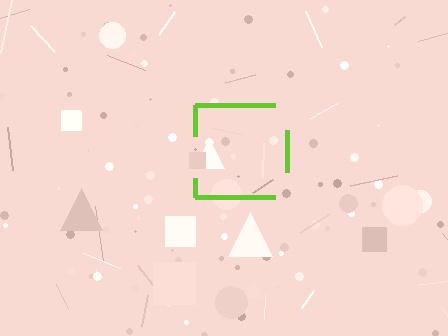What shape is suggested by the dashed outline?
The dashed outline suggests a square.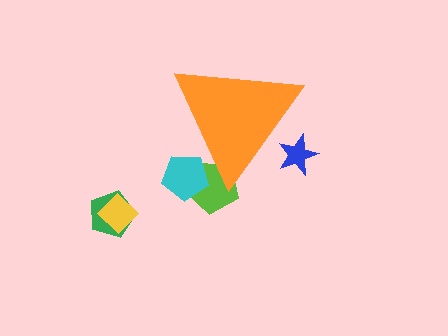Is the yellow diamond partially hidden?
No, the yellow diamond is fully visible.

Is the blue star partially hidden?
Yes, the blue star is partially hidden behind the orange triangle.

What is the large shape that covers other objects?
An orange triangle.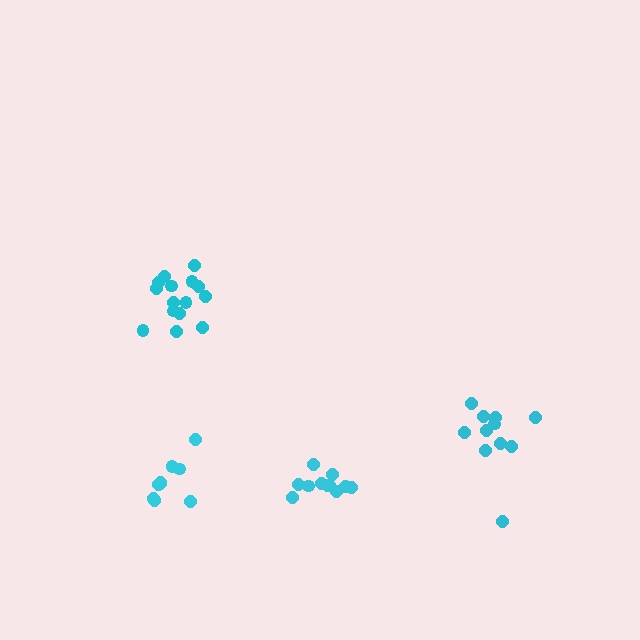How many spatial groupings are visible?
There are 4 spatial groupings.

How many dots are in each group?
Group 1: 15 dots, Group 2: 11 dots, Group 3: 9 dots, Group 4: 11 dots (46 total).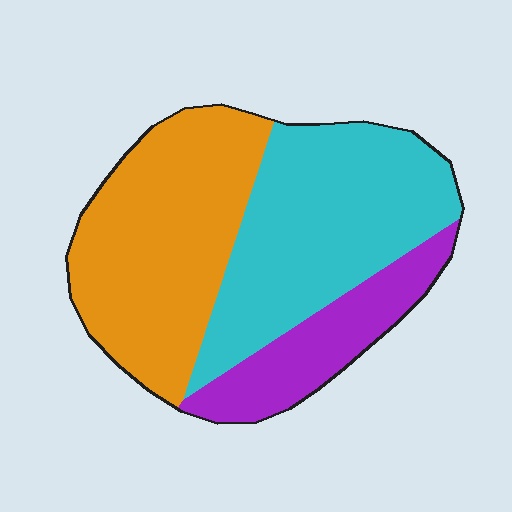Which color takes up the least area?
Purple, at roughly 20%.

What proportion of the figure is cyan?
Cyan covers roughly 40% of the figure.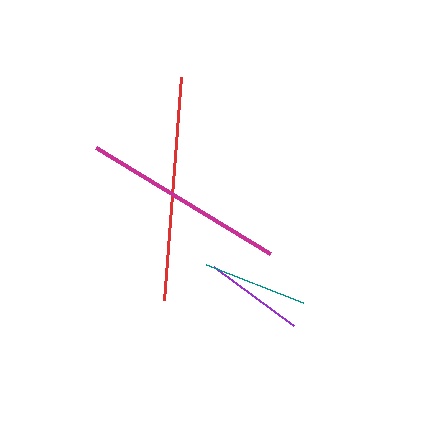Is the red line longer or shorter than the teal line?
The red line is longer than the teal line.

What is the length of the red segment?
The red segment is approximately 223 pixels long.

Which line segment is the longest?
The red line is the longest at approximately 223 pixels.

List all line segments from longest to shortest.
From longest to shortest: red, magenta, teal, purple.